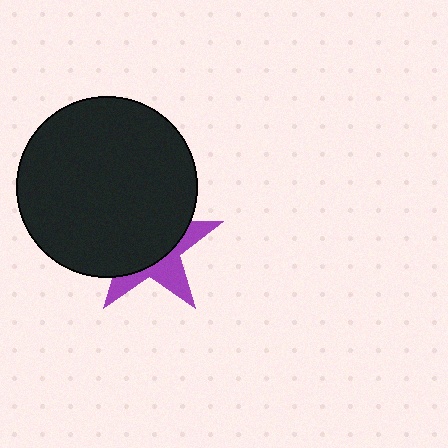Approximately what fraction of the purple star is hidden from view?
Roughly 64% of the purple star is hidden behind the black circle.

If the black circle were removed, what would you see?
You would see the complete purple star.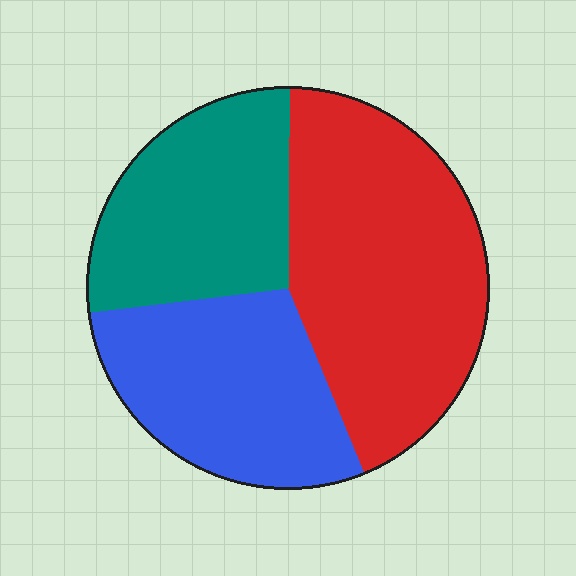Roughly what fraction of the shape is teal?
Teal covers about 25% of the shape.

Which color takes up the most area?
Red, at roughly 45%.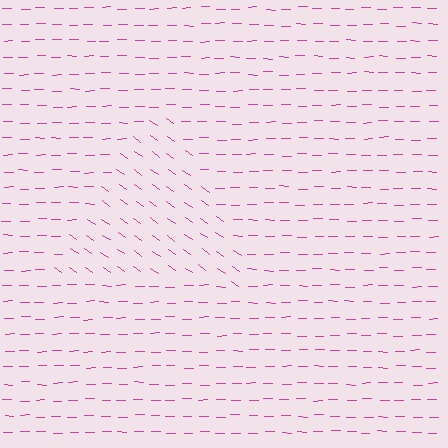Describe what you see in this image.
The image is filled with small magenta line segments. A triangle region in the image has lines oriented differently from the surrounding lines, creating a visible texture boundary.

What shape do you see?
I see a triangle.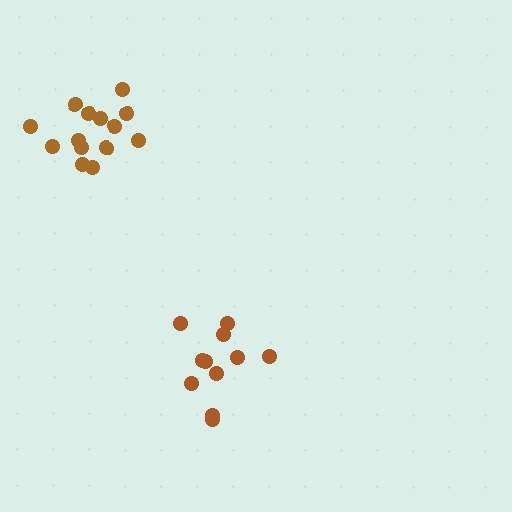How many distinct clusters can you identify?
There are 2 distinct clusters.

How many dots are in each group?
Group 1: 14 dots, Group 2: 11 dots (25 total).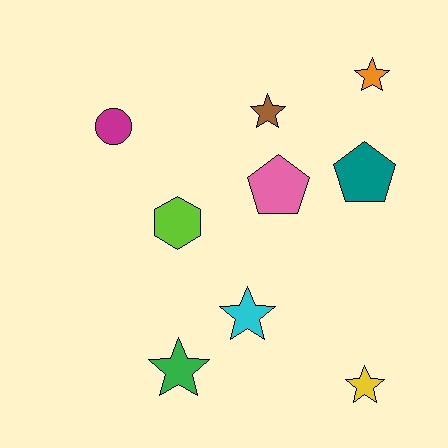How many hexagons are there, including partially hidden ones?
There is 1 hexagon.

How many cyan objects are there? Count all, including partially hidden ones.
There is 1 cyan object.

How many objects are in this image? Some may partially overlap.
There are 9 objects.